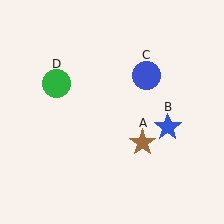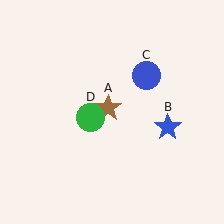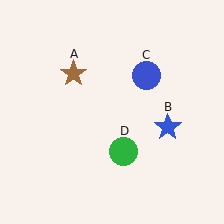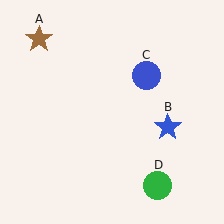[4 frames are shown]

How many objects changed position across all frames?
2 objects changed position: brown star (object A), green circle (object D).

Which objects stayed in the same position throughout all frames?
Blue star (object B) and blue circle (object C) remained stationary.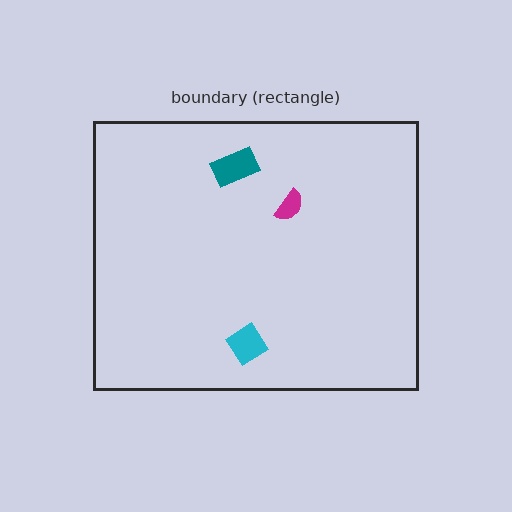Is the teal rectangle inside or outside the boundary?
Inside.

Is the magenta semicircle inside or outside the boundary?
Inside.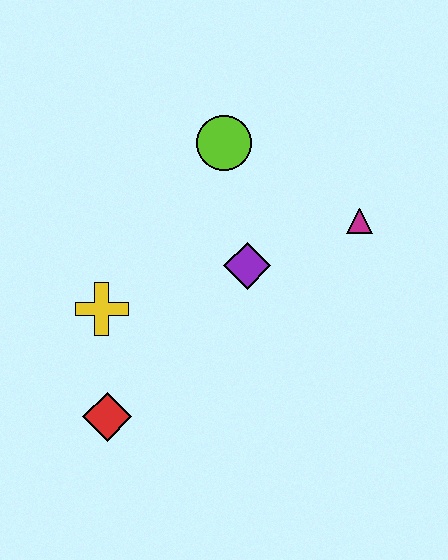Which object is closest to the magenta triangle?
The purple diamond is closest to the magenta triangle.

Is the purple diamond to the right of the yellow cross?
Yes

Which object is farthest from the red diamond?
The magenta triangle is farthest from the red diamond.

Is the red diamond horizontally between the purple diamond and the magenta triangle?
No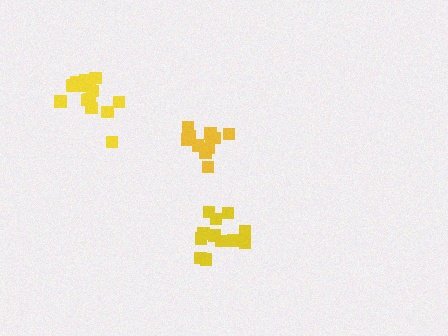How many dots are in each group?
Group 1: 13 dots, Group 2: 11 dots, Group 3: 14 dots (38 total).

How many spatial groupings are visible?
There are 3 spatial groupings.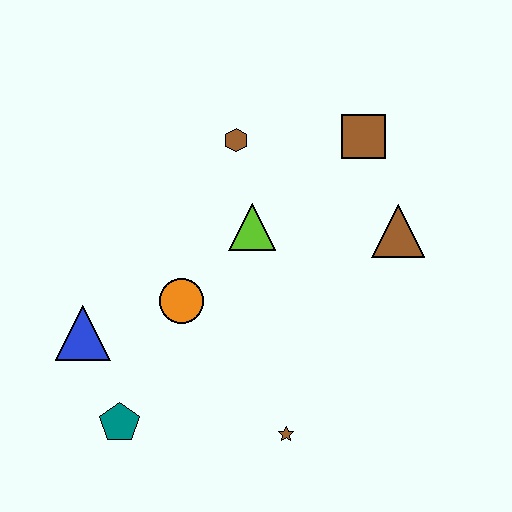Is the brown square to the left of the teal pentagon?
No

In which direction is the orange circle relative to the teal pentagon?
The orange circle is above the teal pentagon.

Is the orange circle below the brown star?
No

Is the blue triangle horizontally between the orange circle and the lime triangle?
No